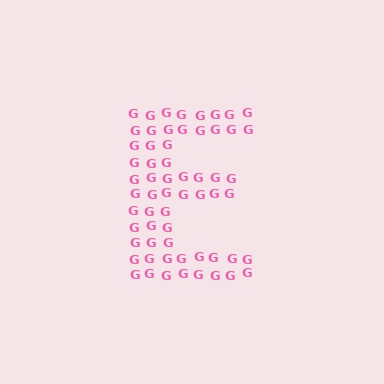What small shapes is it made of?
It is made of small letter G's.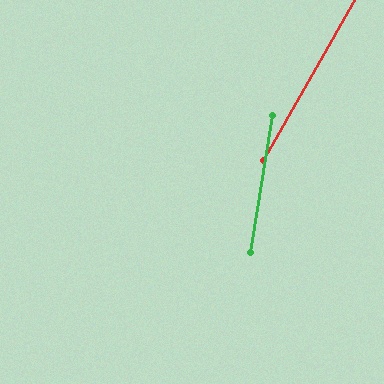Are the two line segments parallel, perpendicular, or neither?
Neither parallel nor perpendicular — they differ by about 20°.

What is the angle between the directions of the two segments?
Approximately 20 degrees.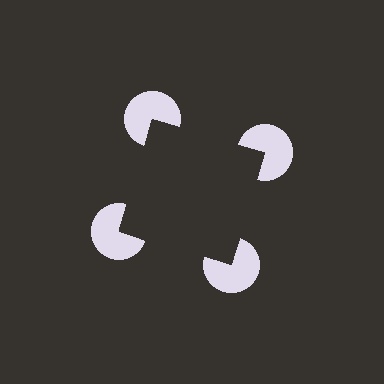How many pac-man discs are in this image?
There are 4 — one at each vertex of the illusory square.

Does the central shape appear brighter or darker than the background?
It typically appears slightly darker than the background, even though no actual brightness change is drawn.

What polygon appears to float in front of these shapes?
An illusory square — its edges are inferred from the aligned wedge cuts in the pac-man discs, not physically drawn.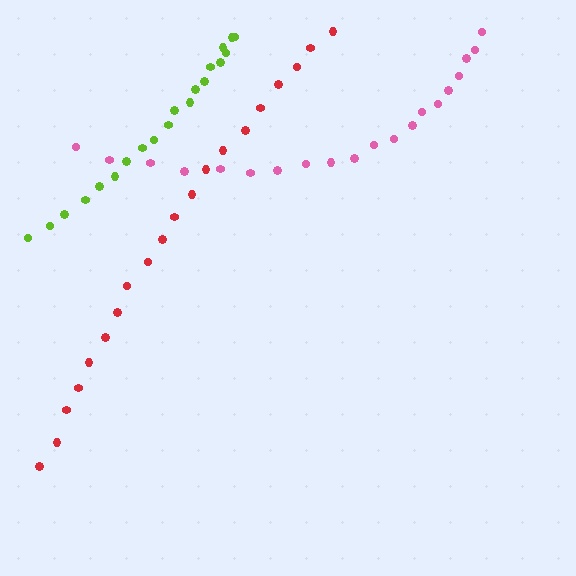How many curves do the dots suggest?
There are 3 distinct paths.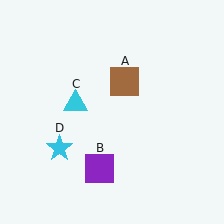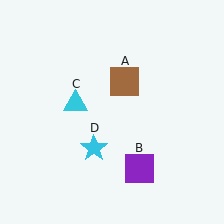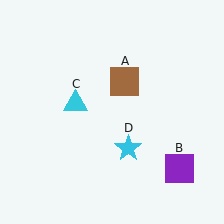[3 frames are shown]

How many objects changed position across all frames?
2 objects changed position: purple square (object B), cyan star (object D).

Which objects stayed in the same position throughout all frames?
Brown square (object A) and cyan triangle (object C) remained stationary.